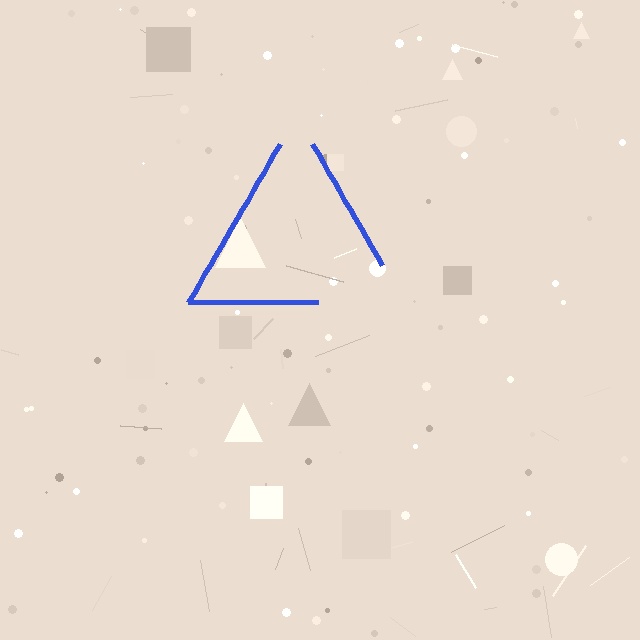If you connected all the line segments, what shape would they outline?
They would outline a triangle.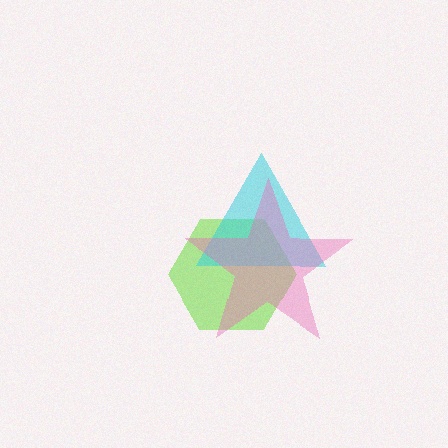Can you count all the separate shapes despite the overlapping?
Yes, there are 3 separate shapes.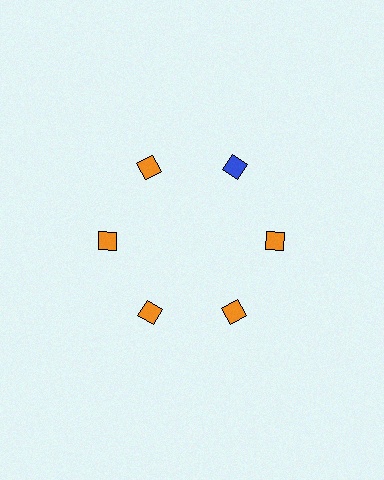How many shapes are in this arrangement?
There are 6 shapes arranged in a ring pattern.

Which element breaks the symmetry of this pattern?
The blue diamond at roughly the 1 o'clock position breaks the symmetry. All other shapes are orange diamonds.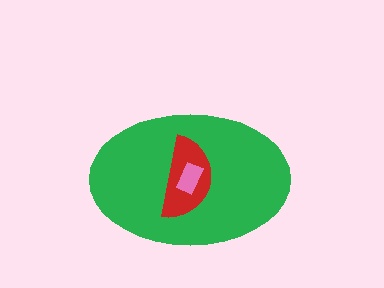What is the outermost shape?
The green ellipse.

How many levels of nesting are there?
3.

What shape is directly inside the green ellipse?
The red semicircle.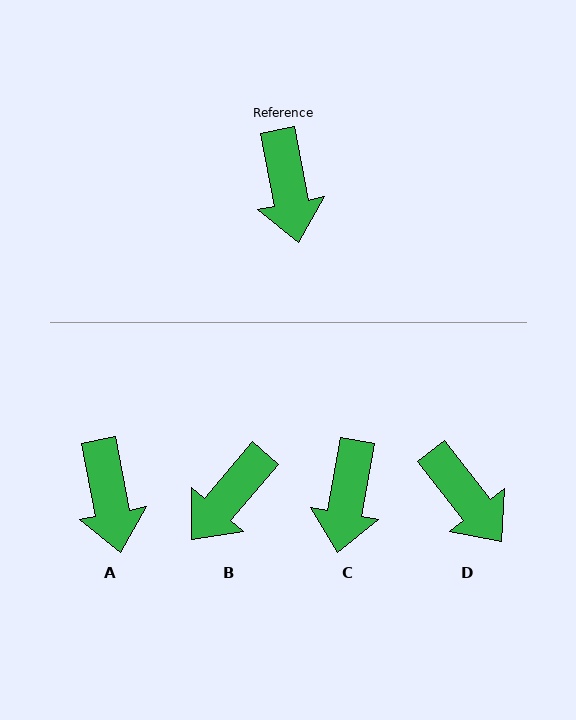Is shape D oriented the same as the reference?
No, it is off by about 27 degrees.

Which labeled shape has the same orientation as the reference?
A.